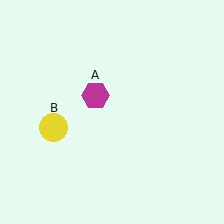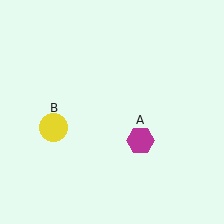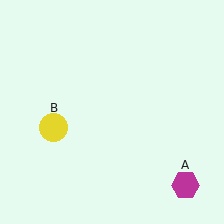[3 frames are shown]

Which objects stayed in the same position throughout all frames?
Yellow circle (object B) remained stationary.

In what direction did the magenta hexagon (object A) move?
The magenta hexagon (object A) moved down and to the right.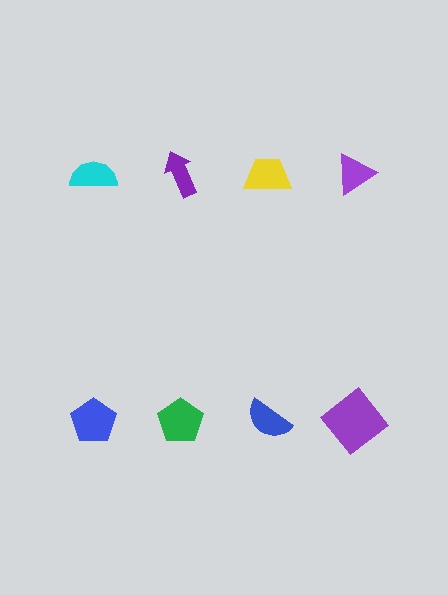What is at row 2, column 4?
A purple diamond.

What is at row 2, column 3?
A blue semicircle.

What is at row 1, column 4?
A purple triangle.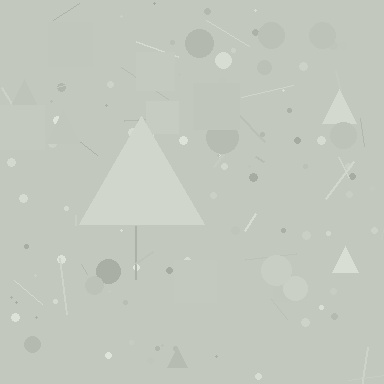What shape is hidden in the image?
A triangle is hidden in the image.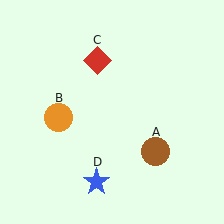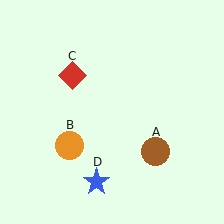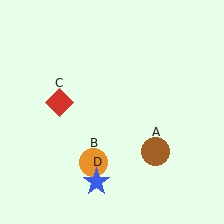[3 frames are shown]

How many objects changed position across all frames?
2 objects changed position: orange circle (object B), red diamond (object C).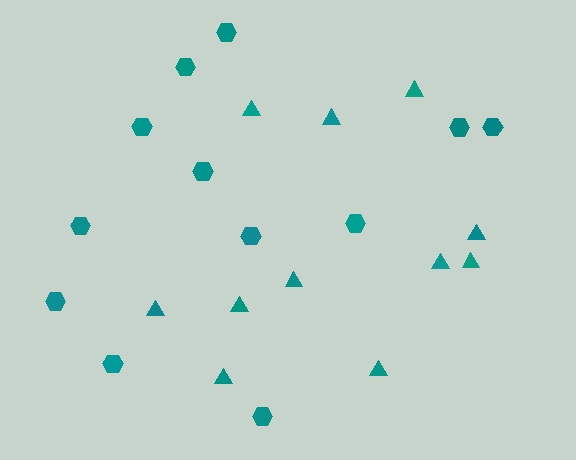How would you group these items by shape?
There are 2 groups: one group of triangles (11) and one group of hexagons (12).